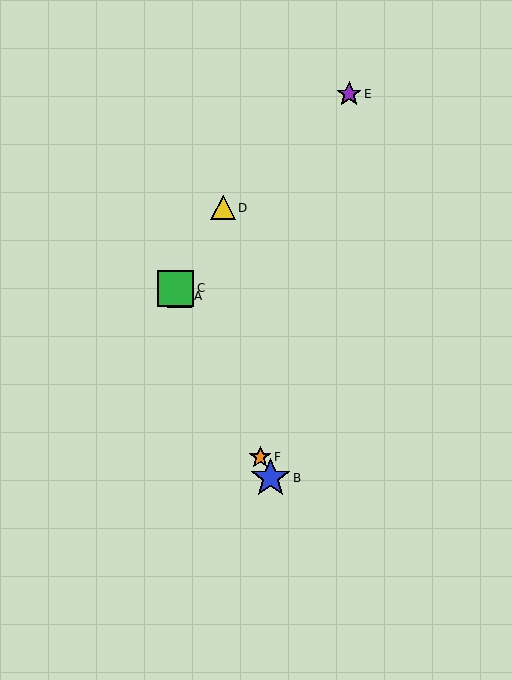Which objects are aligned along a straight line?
Objects A, B, C, F are aligned along a straight line.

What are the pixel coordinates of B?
Object B is at (270, 478).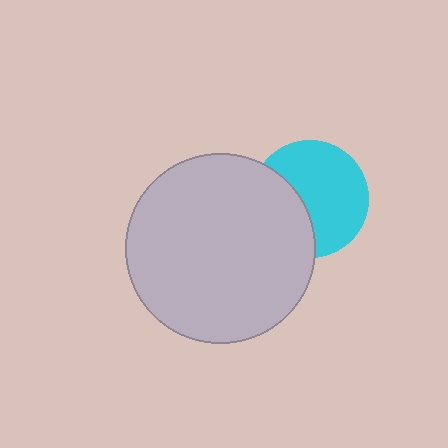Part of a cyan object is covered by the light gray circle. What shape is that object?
It is a circle.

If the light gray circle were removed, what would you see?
You would see the complete cyan circle.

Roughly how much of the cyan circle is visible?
About half of it is visible (roughly 64%).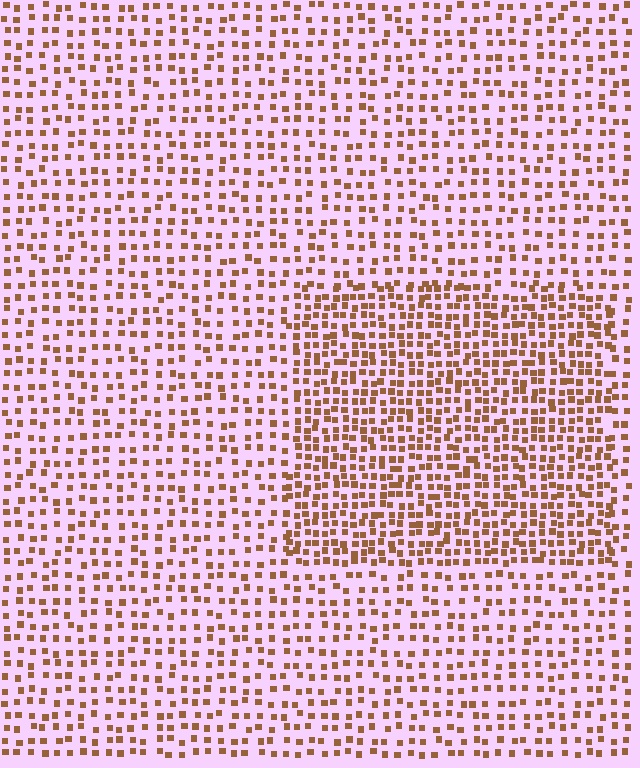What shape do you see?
I see a rectangle.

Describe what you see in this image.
The image contains small brown elements arranged at two different densities. A rectangle-shaped region is visible where the elements are more densely packed than the surrounding area.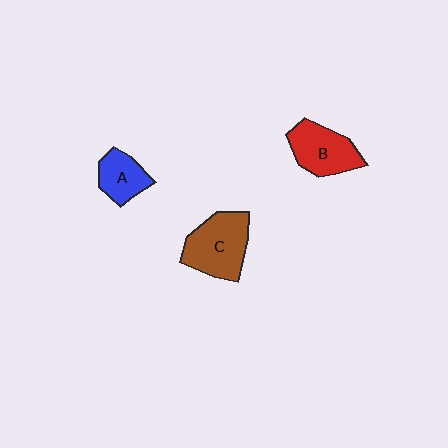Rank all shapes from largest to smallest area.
From largest to smallest: C (brown), B (red), A (blue).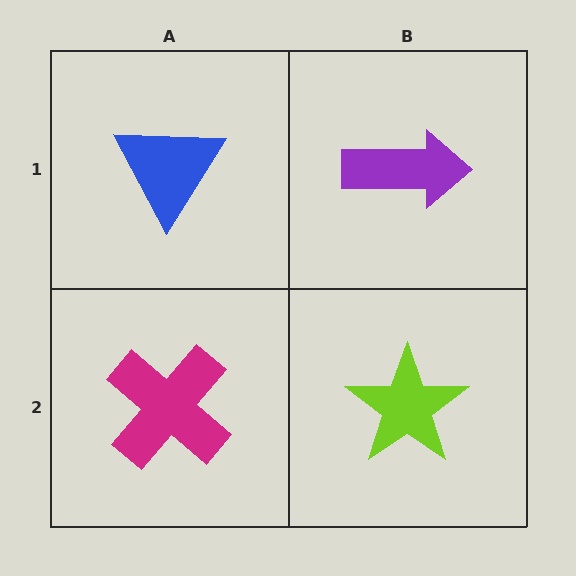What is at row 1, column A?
A blue triangle.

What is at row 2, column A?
A magenta cross.